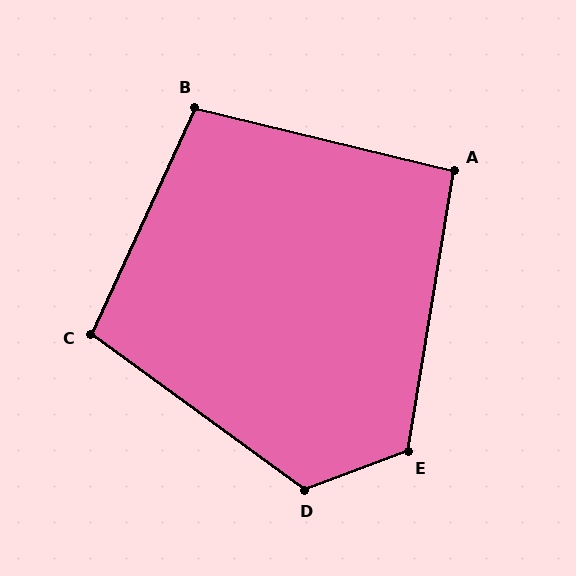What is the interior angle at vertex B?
Approximately 101 degrees (obtuse).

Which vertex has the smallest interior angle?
A, at approximately 95 degrees.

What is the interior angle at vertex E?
Approximately 120 degrees (obtuse).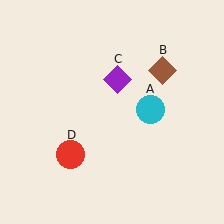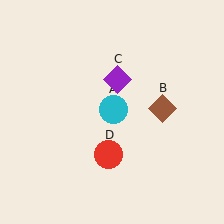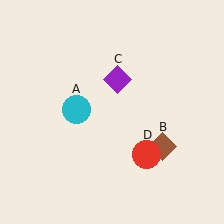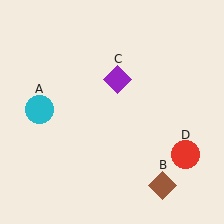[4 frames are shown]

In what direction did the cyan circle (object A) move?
The cyan circle (object A) moved left.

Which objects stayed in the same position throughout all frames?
Purple diamond (object C) remained stationary.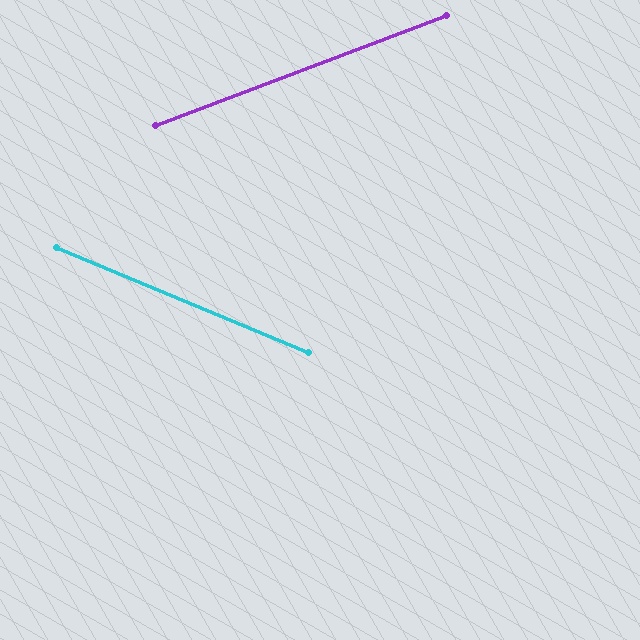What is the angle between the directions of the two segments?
Approximately 43 degrees.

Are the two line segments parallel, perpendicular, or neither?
Neither parallel nor perpendicular — they differ by about 43°.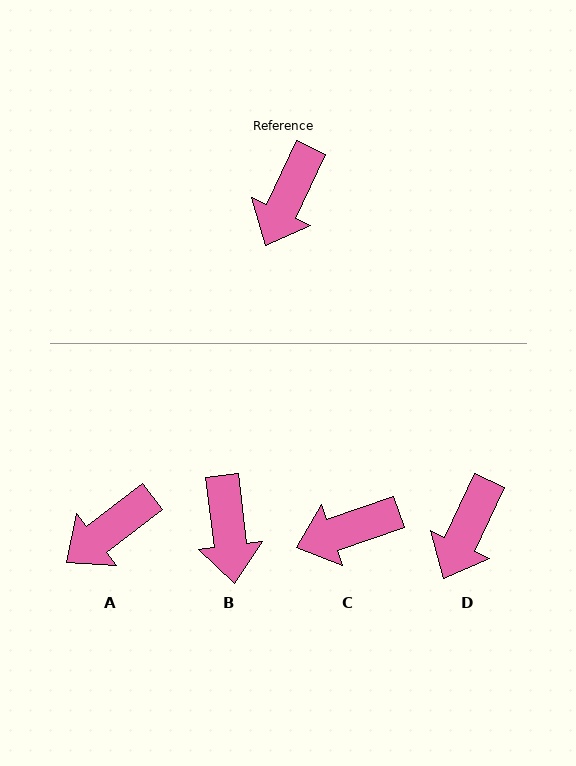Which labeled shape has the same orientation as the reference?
D.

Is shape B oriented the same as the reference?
No, it is off by about 32 degrees.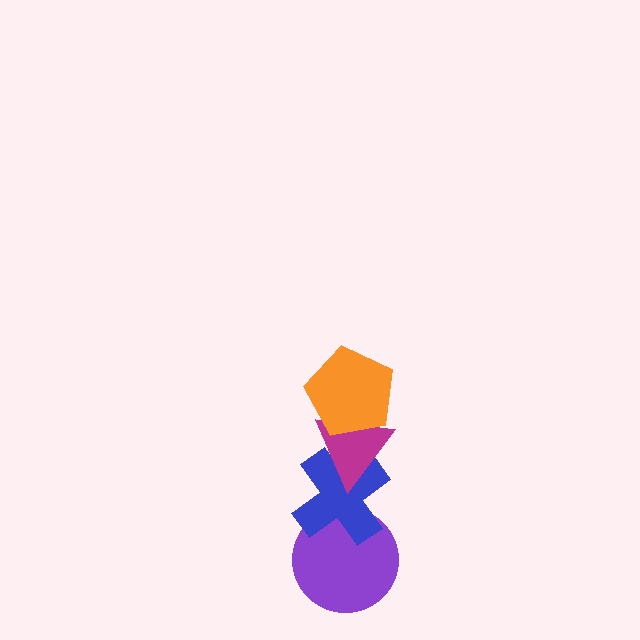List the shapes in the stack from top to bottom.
From top to bottom: the orange pentagon, the magenta triangle, the blue cross, the purple circle.